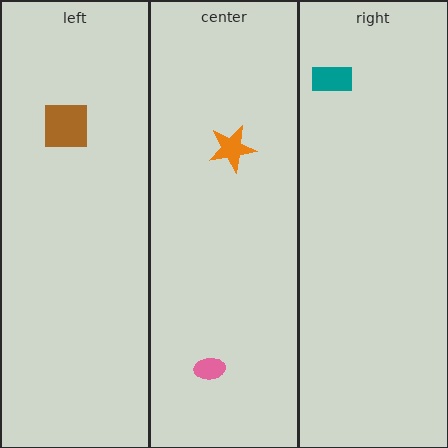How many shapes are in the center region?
2.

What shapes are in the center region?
The pink ellipse, the orange star.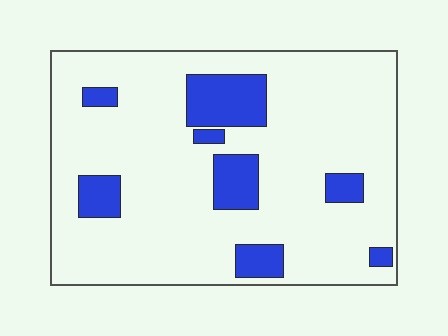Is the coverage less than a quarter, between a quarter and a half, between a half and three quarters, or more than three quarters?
Less than a quarter.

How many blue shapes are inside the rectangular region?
8.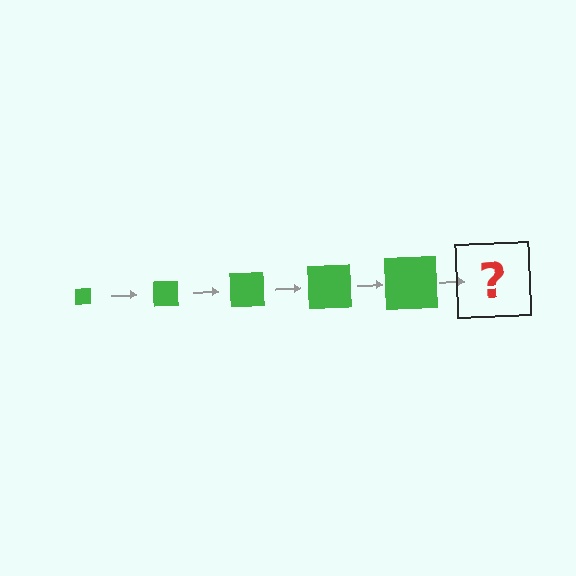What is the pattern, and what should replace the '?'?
The pattern is that the square gets progressively larger each step. The '?' should be a green square, larger than the previous one.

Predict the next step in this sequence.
The next step is a green square, larger than the previous one.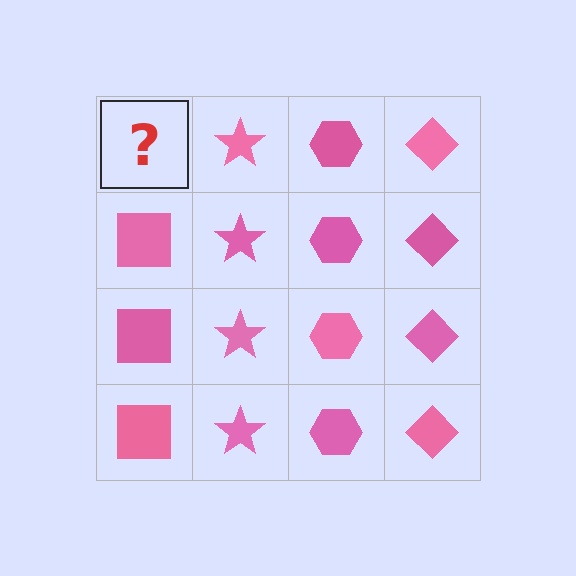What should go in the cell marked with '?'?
The missing cell should contain a pink square.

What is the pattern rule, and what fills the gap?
The rule is that each column has a consistent shape. The gap should be filled with a pink square.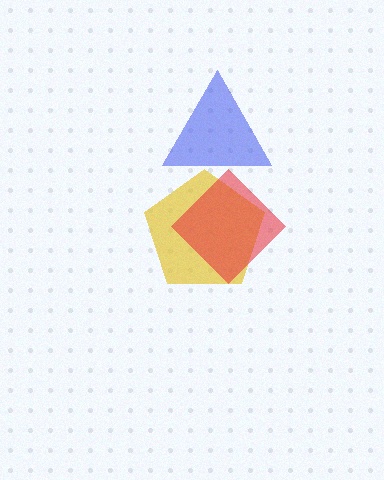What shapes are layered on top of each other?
The layered shapes are: a yellow pentagon, a red diamond, a blue triangle.